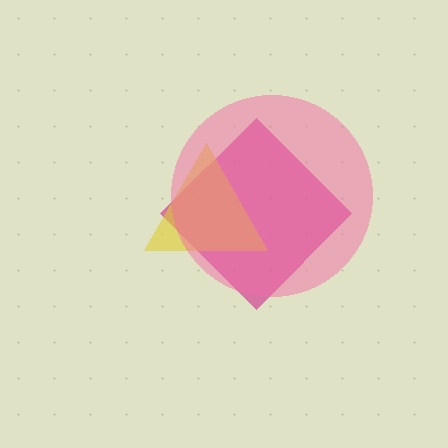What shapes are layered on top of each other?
The layered shapes are: a magenta diamond, a yellow triangle, a pink circle.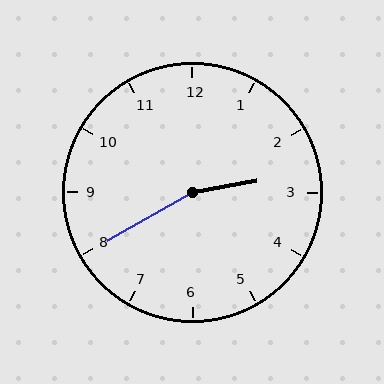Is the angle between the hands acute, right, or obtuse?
It is obtuse.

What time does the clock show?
2:40.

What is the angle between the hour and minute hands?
Approximately 160 degrees.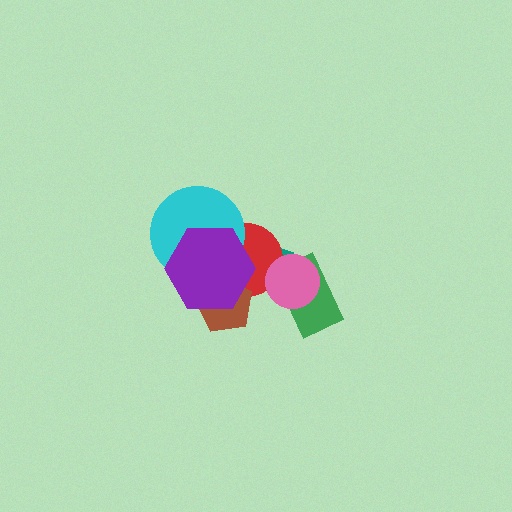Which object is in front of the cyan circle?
The purple hexagon is in front of the cyan circle.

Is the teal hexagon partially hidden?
Yes, it is partially covered by another shape.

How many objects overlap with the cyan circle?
2 objects overlap with the cyan circle.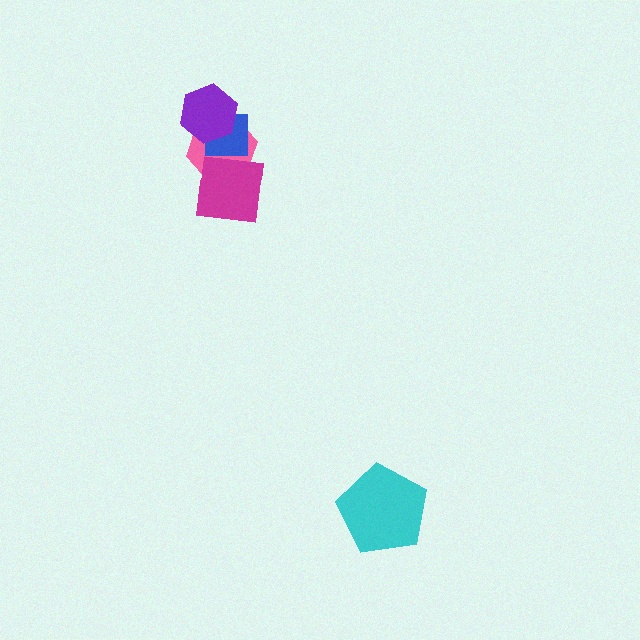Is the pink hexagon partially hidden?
Yes, it is partially covered by another shape.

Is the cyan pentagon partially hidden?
No, no other shape covers it.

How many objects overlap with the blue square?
3 objects overlap with the blue square.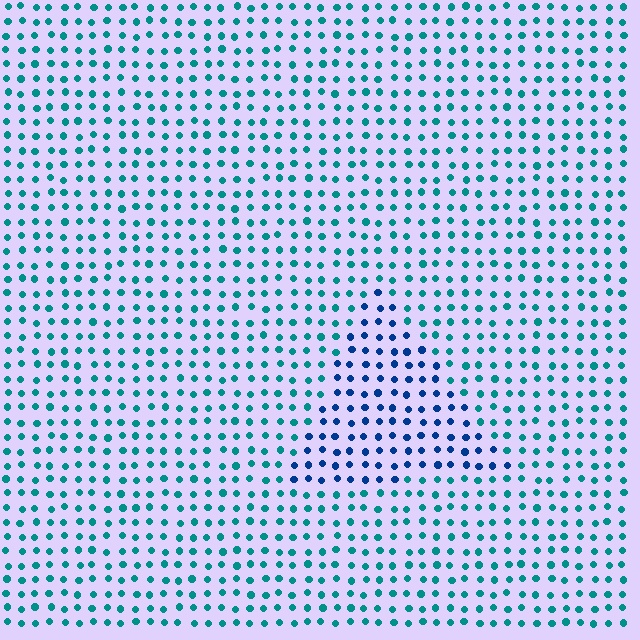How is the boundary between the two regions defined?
The boundary is defined purely by a slight shift in hue (about 39 degrees). Spacing, size, and orientation are identical on both sides.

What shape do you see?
I see a triangle.